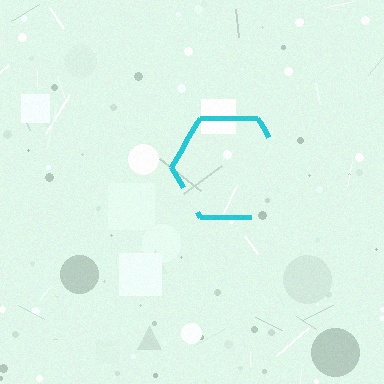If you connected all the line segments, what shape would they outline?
They would outline a hexagon.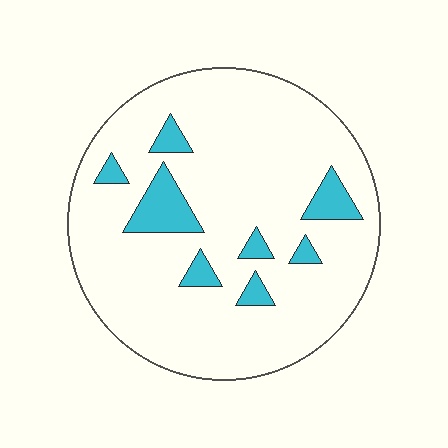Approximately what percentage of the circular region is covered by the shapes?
Approximately 10%.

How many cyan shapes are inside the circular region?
8.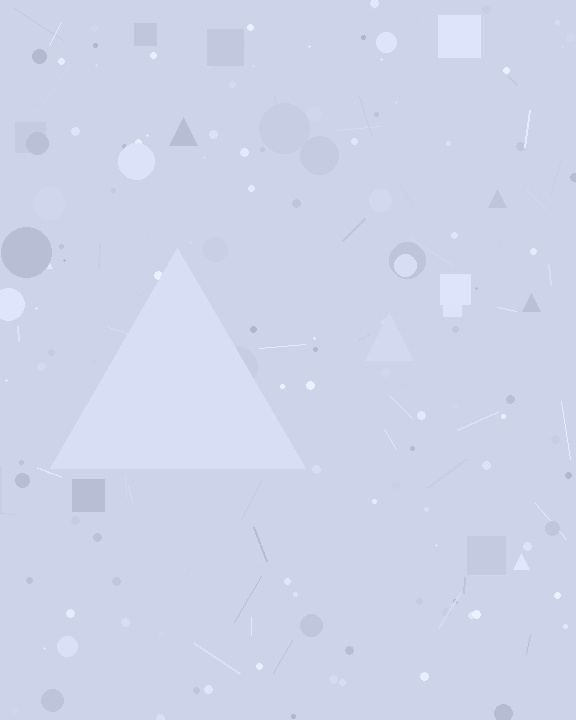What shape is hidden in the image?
A triangle is hidden in the image.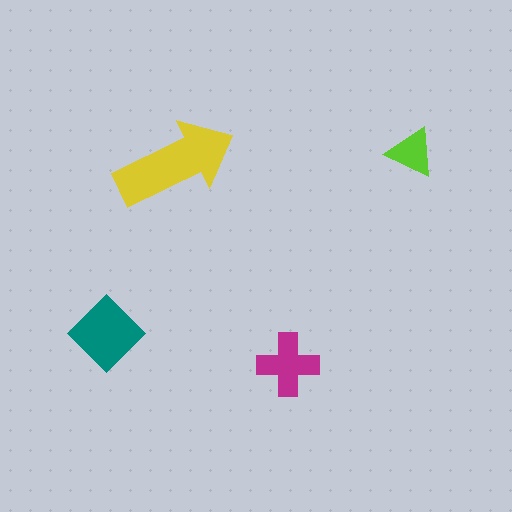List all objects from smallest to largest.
The lime triangle, the magenta cross, the teal diamond, the yellow arrow.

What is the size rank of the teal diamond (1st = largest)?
2nd.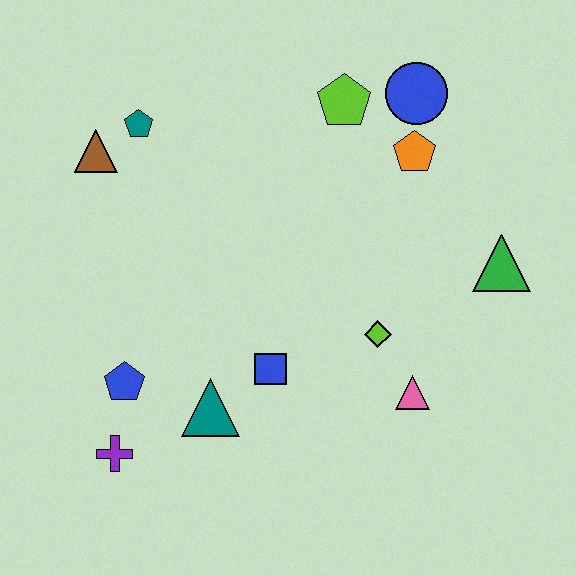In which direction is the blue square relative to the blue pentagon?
The blue square is to the right of the blue pentagon.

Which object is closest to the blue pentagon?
The purple cross is closest to the blue pentagon.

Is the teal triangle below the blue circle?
Yes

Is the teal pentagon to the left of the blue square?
Yes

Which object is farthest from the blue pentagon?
The blue circle is farthest from the blue pentagon.